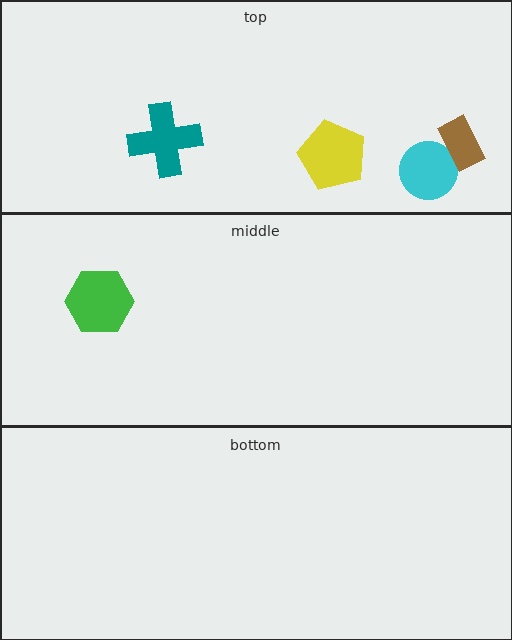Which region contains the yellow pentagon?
The top region.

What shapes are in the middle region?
The green hexagon.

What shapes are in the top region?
The teal cross, the yellow pentagon, the cyan circle, the brown rectangle.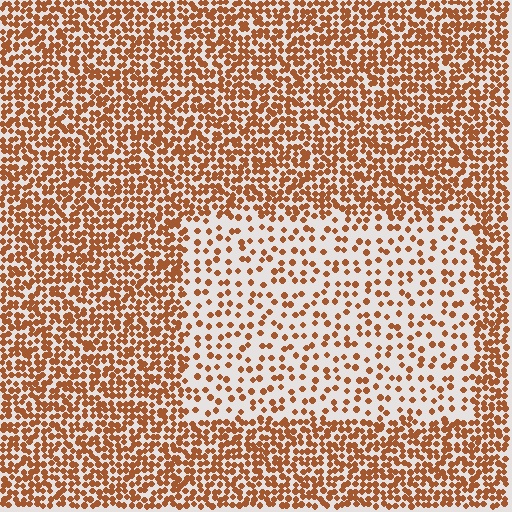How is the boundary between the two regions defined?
The boundary is defined by a change in element density (approximately 2.5x ratio). All elements are the same color, size, and shape.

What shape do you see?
I see a rectangle.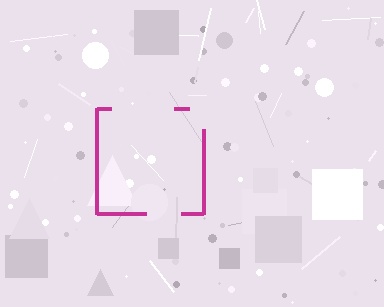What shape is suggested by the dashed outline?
The dashed outline suggests a square.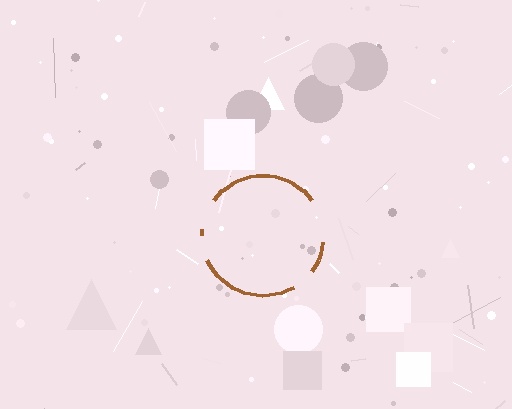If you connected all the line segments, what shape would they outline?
They would outline a circle.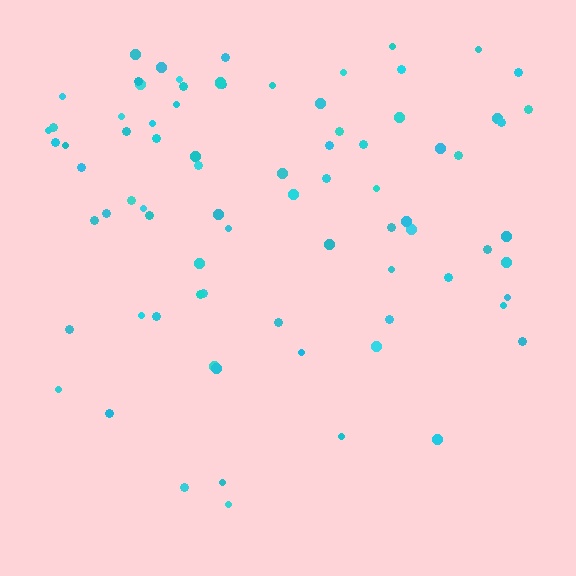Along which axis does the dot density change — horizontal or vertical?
Vertical.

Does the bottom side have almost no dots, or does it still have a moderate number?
Still a moderate number, just noticeably fewer than the top.